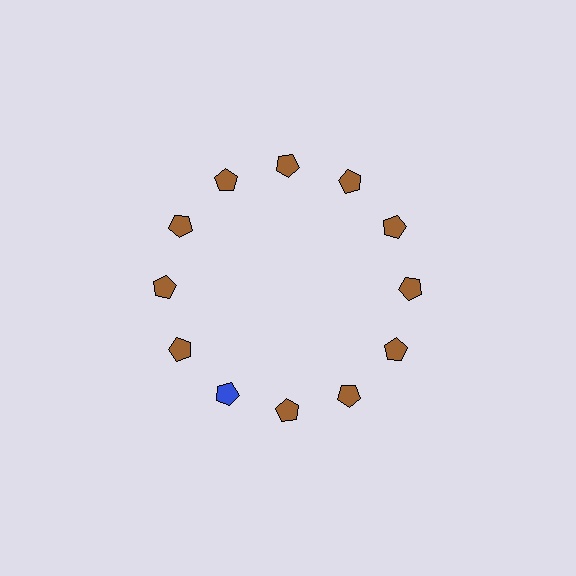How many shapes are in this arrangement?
There are 12 shapes arranged in a ring pattern.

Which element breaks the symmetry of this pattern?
The blue pentagon at roughly the 7 o'clock position breaks the symmetry. All other shapes are brown pentagons.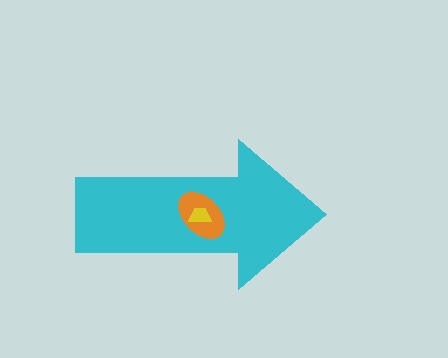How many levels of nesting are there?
3.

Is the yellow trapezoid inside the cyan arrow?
Yes.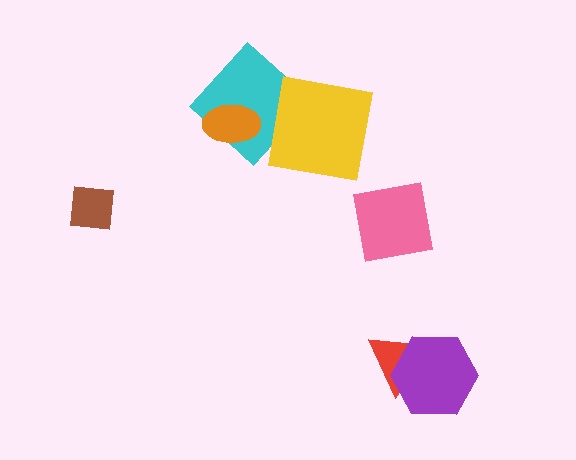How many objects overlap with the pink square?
0 objects overlap with the pink square.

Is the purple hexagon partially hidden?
No, no other shape covers it.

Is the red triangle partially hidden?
Yes, it is partially covered by another shape.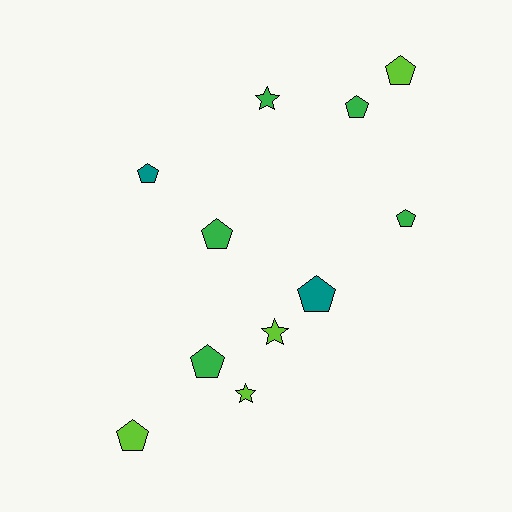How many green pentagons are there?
There are 4 green pentagons.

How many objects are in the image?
There are 11 objects.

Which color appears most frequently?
Green, with 5 objects.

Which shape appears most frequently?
Pentagon, with 8 objects.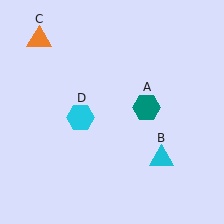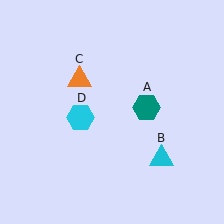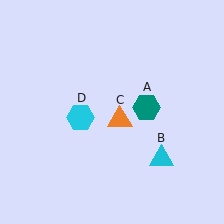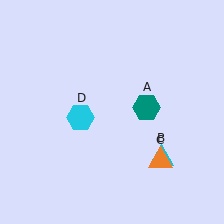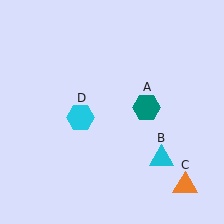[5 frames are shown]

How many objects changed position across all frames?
1 object changed position: orange triangle (object C).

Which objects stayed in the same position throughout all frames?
Teal hexagon (object A) and cyan triangle (object B) and cyan hexagon (object D) remained stationary.